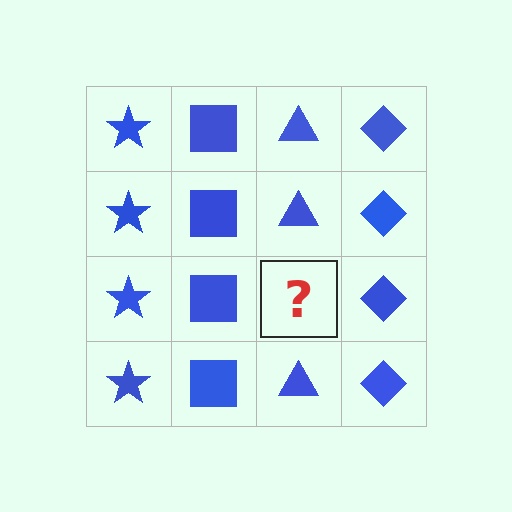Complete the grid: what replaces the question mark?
The question mark should be replaced with a blue triangle.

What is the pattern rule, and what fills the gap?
The rule is that each column has a consistent shape. The gap should be filled with a blue triangle.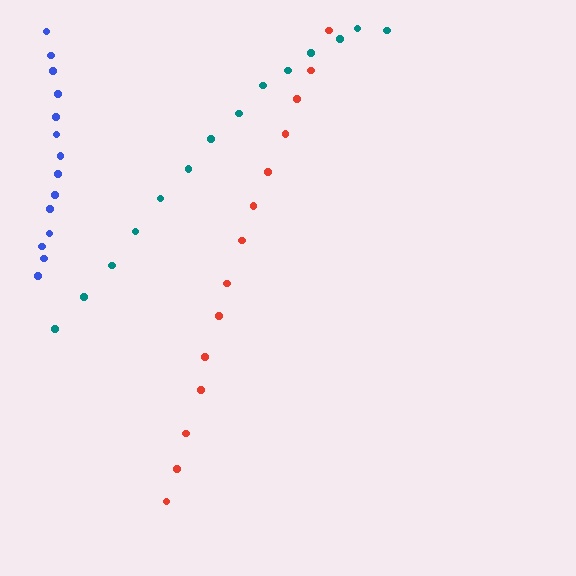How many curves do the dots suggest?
There are 3 distinct paths.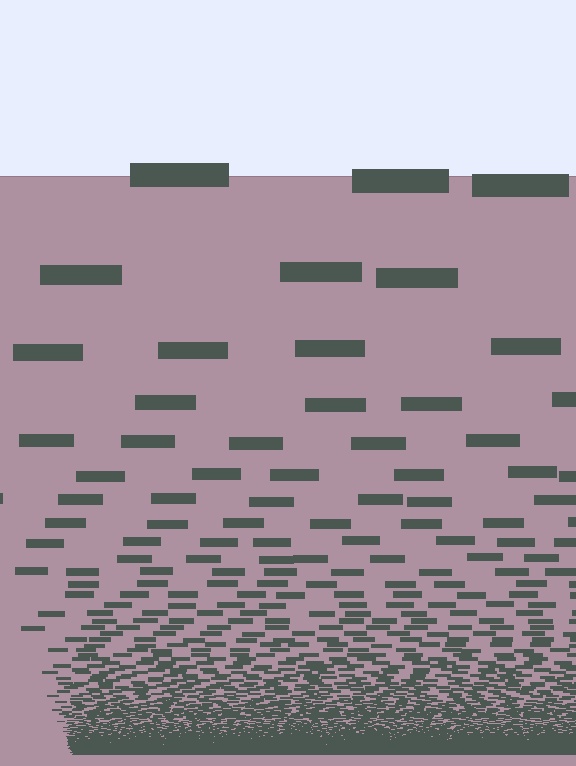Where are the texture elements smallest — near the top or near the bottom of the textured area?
Near the bottom.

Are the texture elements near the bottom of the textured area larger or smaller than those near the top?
Smaller. The gradient is inverted — elements near the bottom are smaller and denser.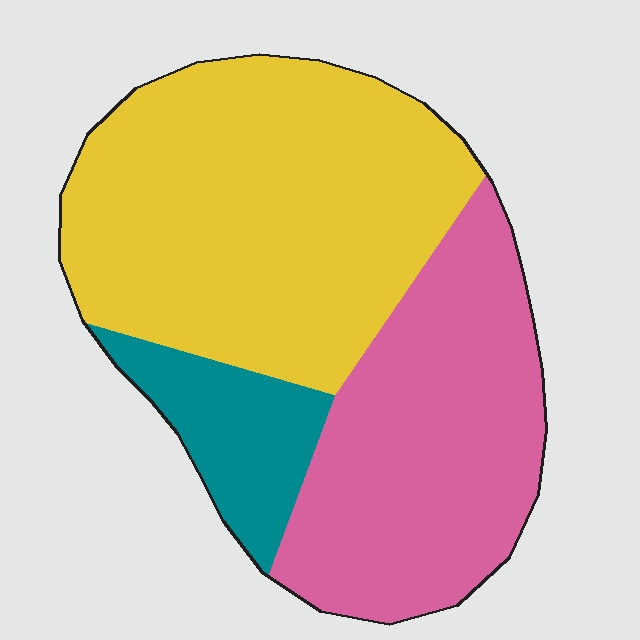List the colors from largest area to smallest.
From largest to smallest: yellow, pink, teal.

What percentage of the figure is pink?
Pink takes up about three eighths (3/8) of the figure.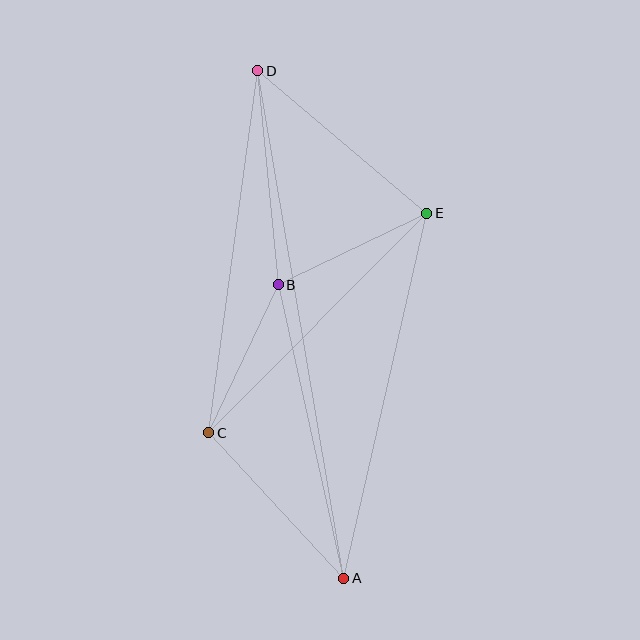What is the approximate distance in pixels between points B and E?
The distance between B and E is approximately 164 pixels.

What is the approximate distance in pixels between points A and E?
The distance between A and E is approximately 374 pixels.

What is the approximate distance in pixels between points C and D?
The distance between C and D is approximately 365 pixels.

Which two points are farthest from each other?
Points A and D are farthest from each other.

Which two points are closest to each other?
Points B and C are closest to each other.